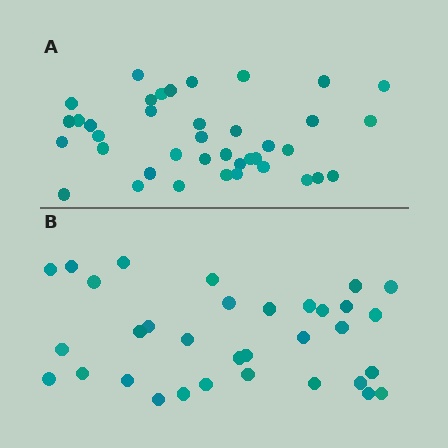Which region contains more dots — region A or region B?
Region A (the top region) has more dots.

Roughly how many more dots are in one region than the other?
Region A has about 6 more dots than region B.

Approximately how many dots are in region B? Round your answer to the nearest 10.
About 30 dots. (The exact count is 33, which rounds to 30.)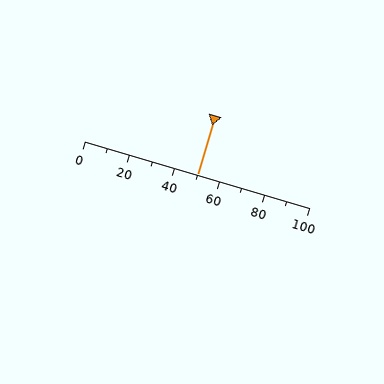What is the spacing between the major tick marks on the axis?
The major ticks are spaced 20 apart.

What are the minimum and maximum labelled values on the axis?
The axis runs from 0 to 100.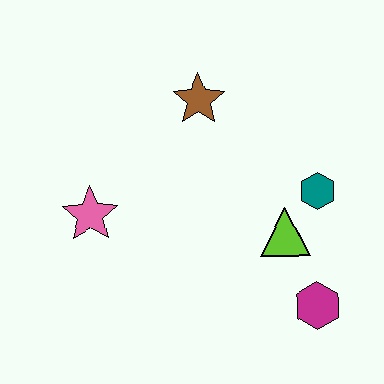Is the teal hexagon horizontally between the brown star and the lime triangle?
No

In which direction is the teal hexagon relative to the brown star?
The teal hexagon is to the right of the brown star.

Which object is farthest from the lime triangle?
The pink star is farthest from the lime triangle.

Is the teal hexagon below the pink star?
No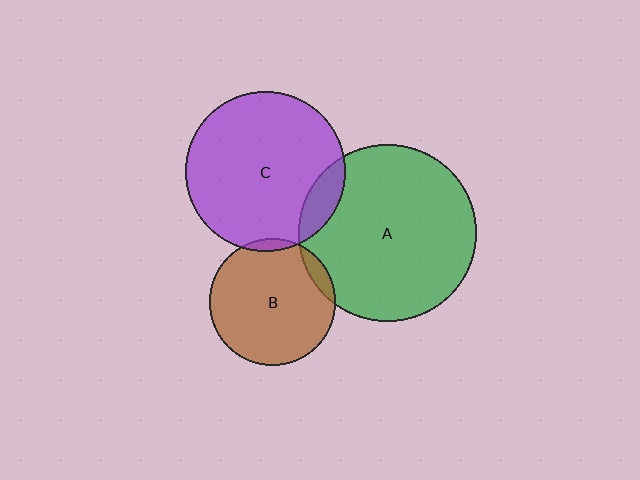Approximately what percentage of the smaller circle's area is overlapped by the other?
Approximately 5%.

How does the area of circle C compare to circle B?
Approximately 1.6 times.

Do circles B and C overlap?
Yes.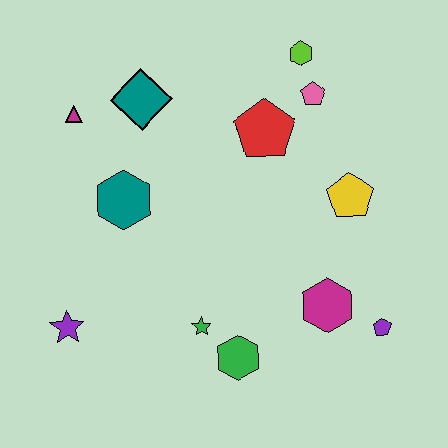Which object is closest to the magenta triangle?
The teal diamond is closest to the magenta triangle.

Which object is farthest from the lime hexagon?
The purple star is farthest from the lime hexagon.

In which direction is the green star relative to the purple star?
The green star is to the right of the purple star.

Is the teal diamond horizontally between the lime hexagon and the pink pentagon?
No